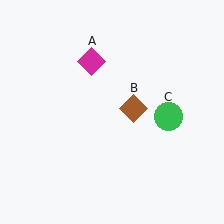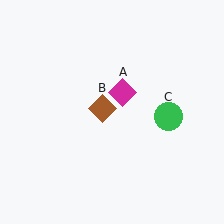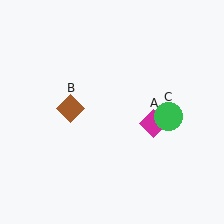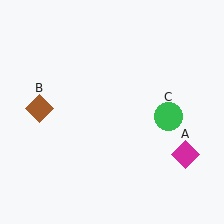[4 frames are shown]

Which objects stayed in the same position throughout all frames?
Green circle (object C) remained stationary.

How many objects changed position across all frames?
2 objects changed position: magenta diamond (object A), brown diamond (object B).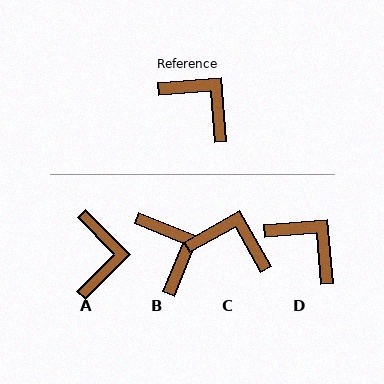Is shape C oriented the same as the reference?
No, it is off by about 25 degrees.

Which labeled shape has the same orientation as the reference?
D.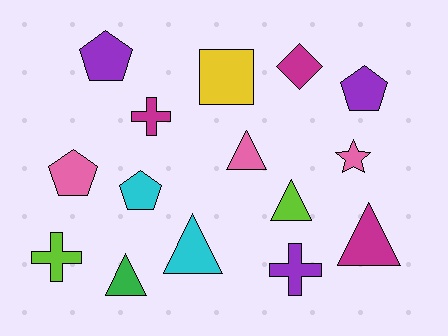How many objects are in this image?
There are 15 objects.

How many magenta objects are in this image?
There are 3 magenta objects.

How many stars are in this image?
There is 1 star.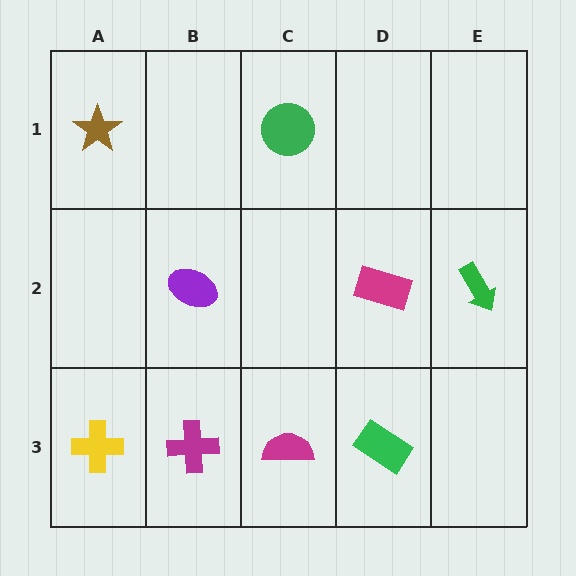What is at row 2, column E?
A green arrow.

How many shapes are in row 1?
2 shapes.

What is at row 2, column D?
A magenta rectangle.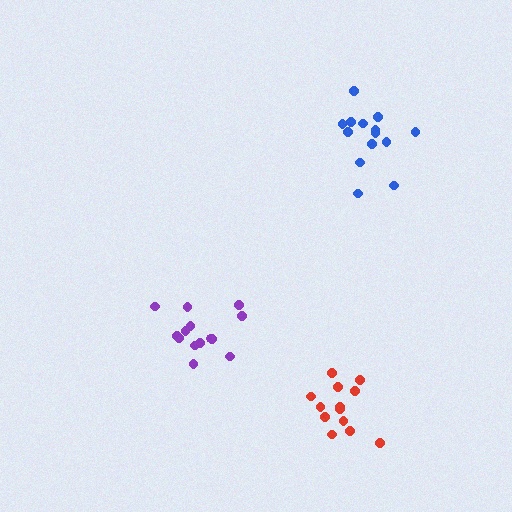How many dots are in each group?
Group 1: 13 dots, Group 2: 14 dots, Group 3: 14 dots (41 total).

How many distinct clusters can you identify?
There are 3 distinct clusters.